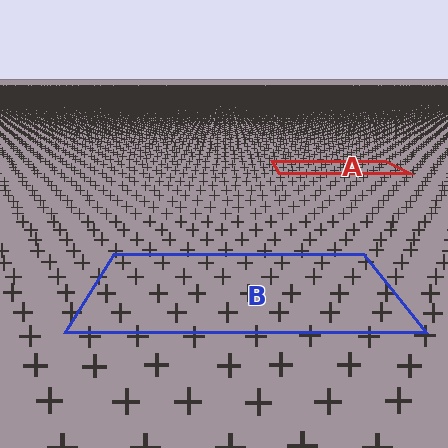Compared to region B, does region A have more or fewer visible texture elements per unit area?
Region A has more texture elements per unit area — they are packed more densely because it is farther away.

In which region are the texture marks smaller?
The texture marks are smaller in region A, because it is farther away.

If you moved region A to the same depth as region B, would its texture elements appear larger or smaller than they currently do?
They would appear larger. At a closer depth, the same texture elements are projected at a bigger on-screen size.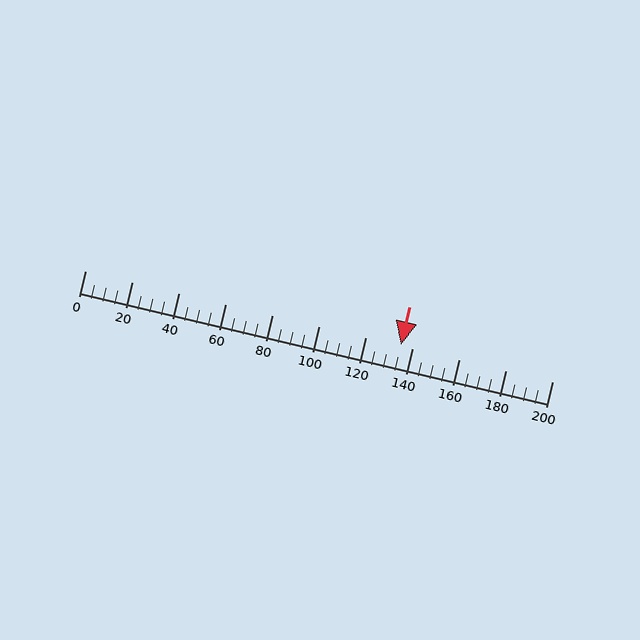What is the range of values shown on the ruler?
The ruler shows values from 0 to 200.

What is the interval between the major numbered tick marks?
The major tick marks are spaced 20 units apart.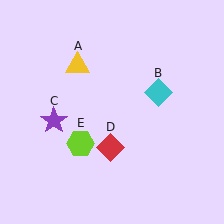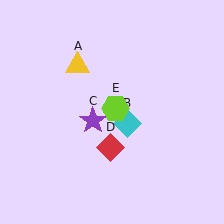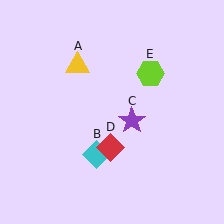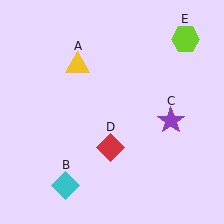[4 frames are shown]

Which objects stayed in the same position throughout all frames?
Yellow triangle (object A) and red diamond (object D) remained stationary.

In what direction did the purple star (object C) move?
The purple star (object C) moved right.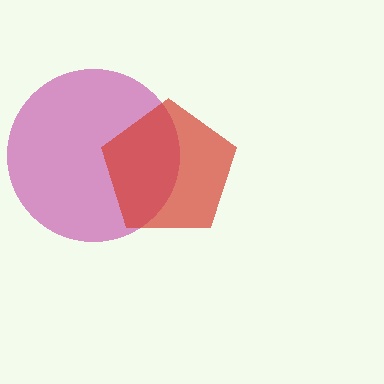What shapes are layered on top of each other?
The layered shapes are: a magenta circle, a red pentagon.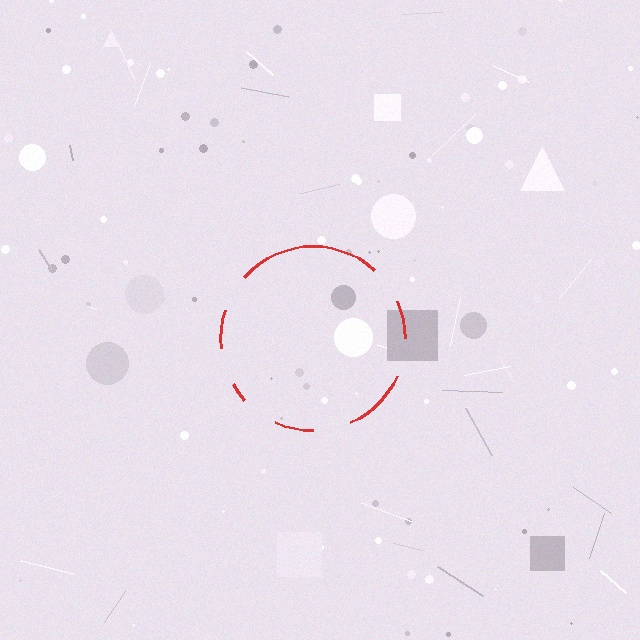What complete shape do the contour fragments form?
The contour fragments form a circle.